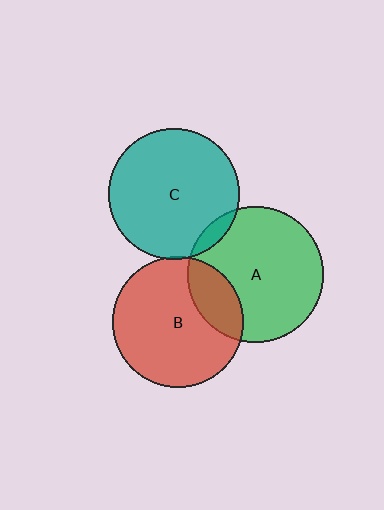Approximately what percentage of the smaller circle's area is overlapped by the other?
Approximately 20%.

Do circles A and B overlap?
Yes.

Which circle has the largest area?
Circle A (green).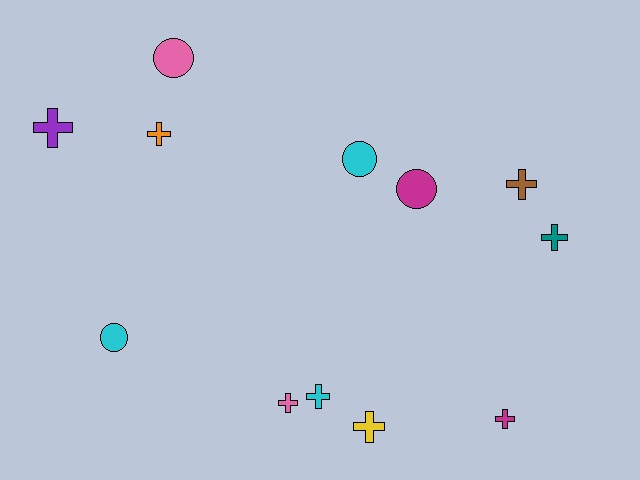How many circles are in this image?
There are 4 circles.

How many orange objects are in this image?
There is 1 orange object.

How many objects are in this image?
There are 12 objects.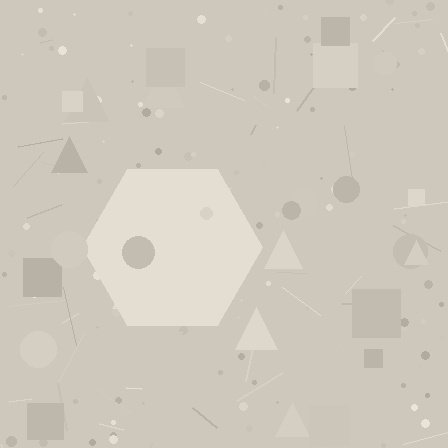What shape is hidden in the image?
A hexagon is hidden in the image.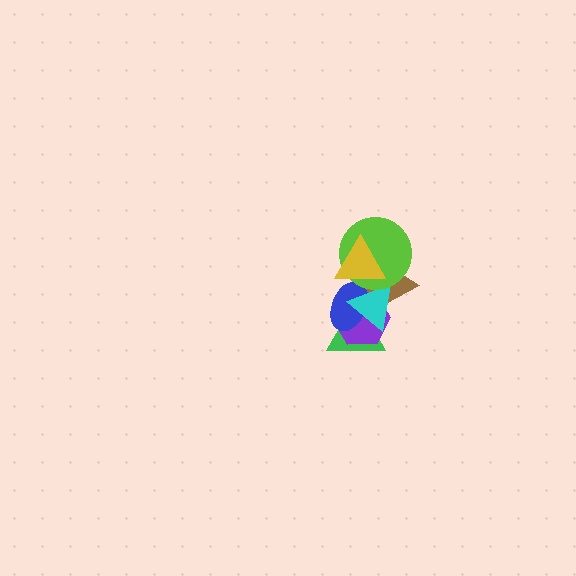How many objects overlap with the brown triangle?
6 objects overlap with the brown triangle.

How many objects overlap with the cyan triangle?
6 objects overlap with the cyan triangle.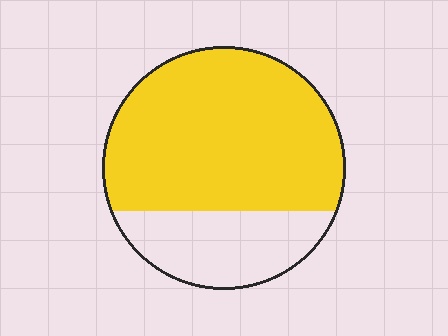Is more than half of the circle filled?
Yes.